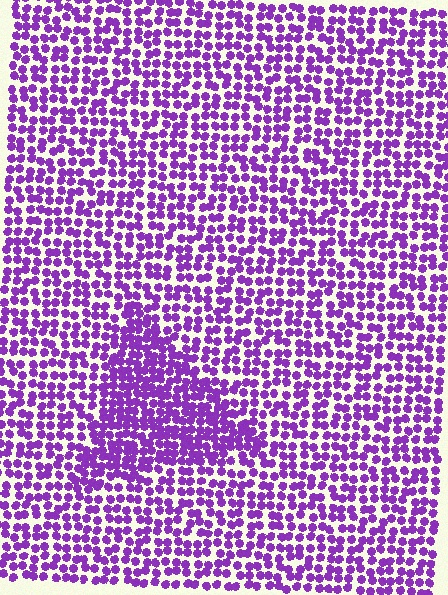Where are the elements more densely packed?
The elements are more densely packed inside the triangle boundary.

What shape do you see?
I see a triangle.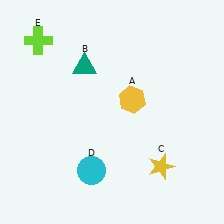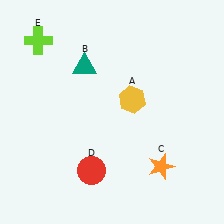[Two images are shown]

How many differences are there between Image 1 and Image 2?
There are 2 differences between the two images.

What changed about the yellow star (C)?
In Image 1, C is yellow. In Image 2, it changed to orange.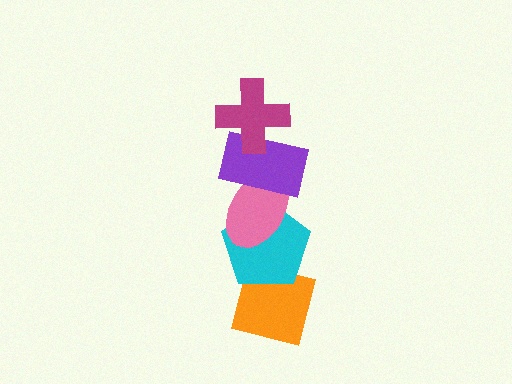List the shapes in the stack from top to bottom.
From top to bottom: the magenta cross, the purple rectangle, the pink ellipse, the cyan pentagon, the orange square.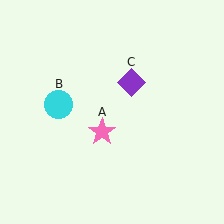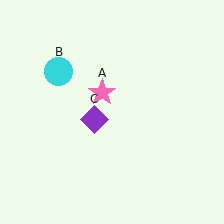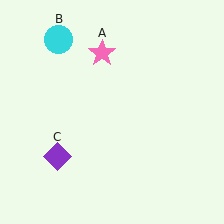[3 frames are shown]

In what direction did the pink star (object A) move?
The pink star (object A) moved up.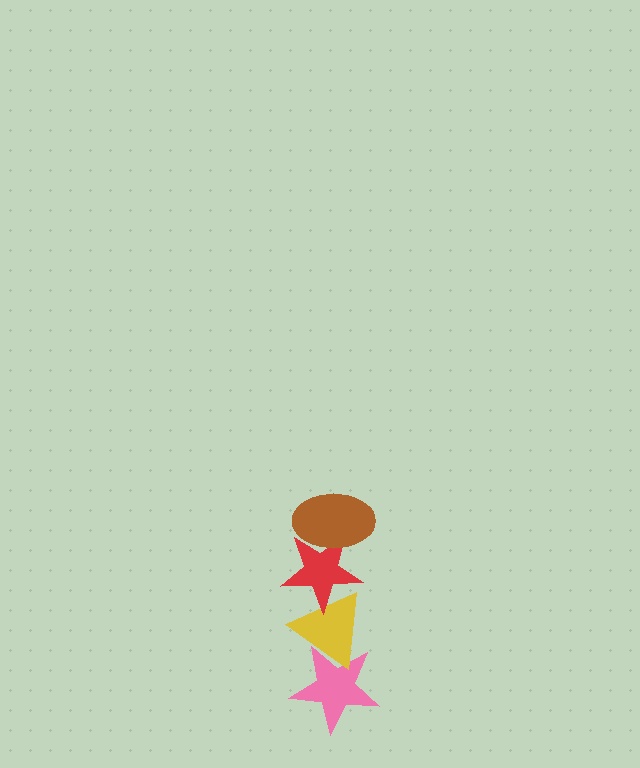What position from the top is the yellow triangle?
The yellow triangle is 3rd from the top.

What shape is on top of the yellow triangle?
The red star is on top of the yellow triangle.